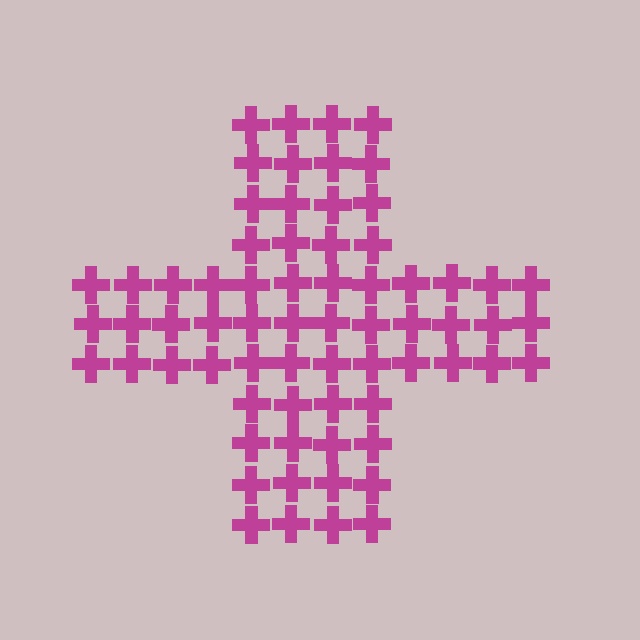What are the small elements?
The small elements are crosses.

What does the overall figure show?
The overall figure shows a cross.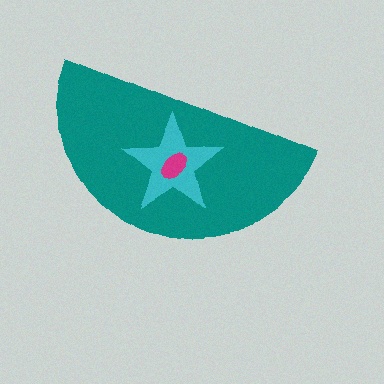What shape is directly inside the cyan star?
The magenta ellipse.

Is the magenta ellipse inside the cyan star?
Yes.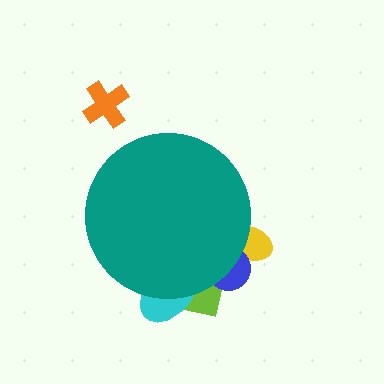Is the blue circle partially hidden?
Yes, the blue circle is partially hidden behind the teal circle.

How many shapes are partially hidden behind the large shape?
4 shapes are partially hidden.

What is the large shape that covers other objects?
A teal circle.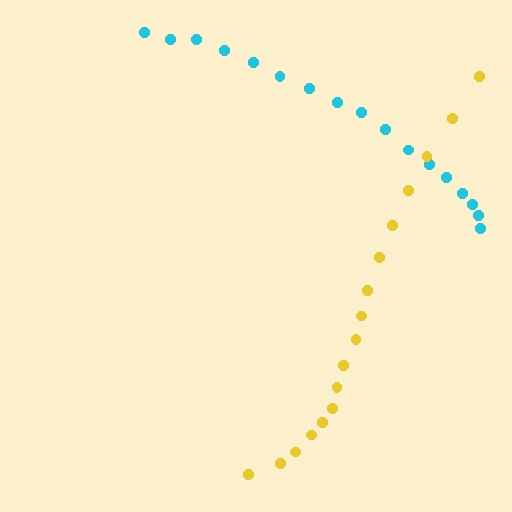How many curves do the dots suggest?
There are 2 distinct paths.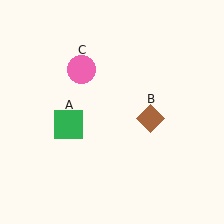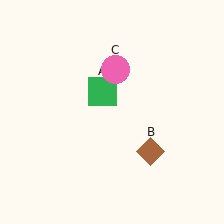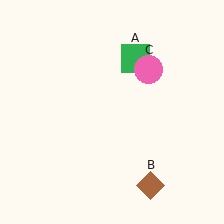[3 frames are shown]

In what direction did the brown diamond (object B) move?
The brown diamond (object B) moved down.